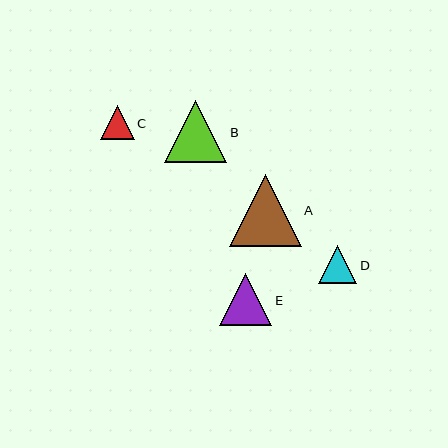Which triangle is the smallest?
Triangle C is the smallest with a size of approximately 34 pixels.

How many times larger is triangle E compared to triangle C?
Triangle E is approximately 1.6 times the size of triangle C.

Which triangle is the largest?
Triangle A is the largest with a size of approximately 72 pixels.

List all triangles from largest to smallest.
From largest to smallest: A, B, E, D, C.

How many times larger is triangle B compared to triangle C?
Triangle B is approximately 1.8 times the size of triangle C.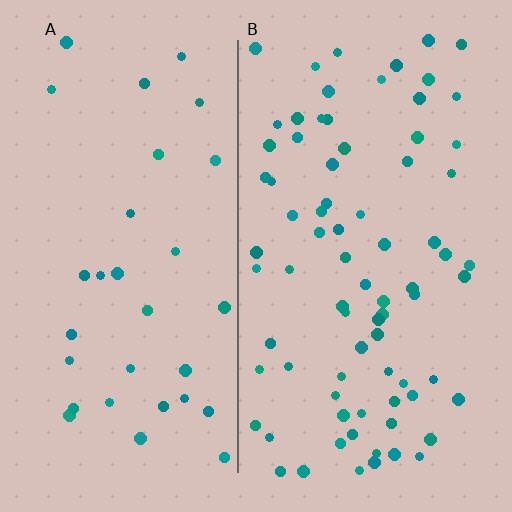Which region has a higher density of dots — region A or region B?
B (the right).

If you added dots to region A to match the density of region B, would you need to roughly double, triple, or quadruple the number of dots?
Approximately double.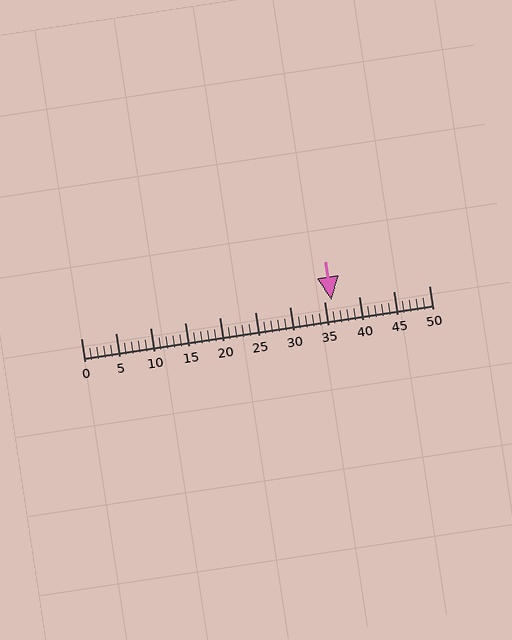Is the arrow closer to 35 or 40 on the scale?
The arrow is closer to 35.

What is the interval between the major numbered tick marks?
The major tick marks are spaced 5 units apart.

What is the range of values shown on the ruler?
The ruler shows values from 0 to 50.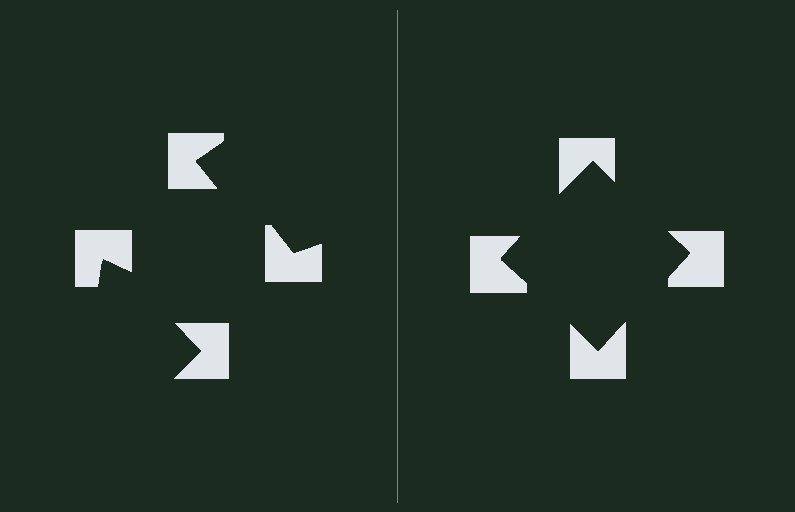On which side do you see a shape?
An illusory square appears on the right side. On the left side the wedge cuts are rotated, so no coherent shape forms.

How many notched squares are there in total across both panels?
8 — 4 on each side.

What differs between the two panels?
The notched squares are positioned identically on both sides; only the wedge orientations differ. On the right they align to a square; on the left they are misaligned.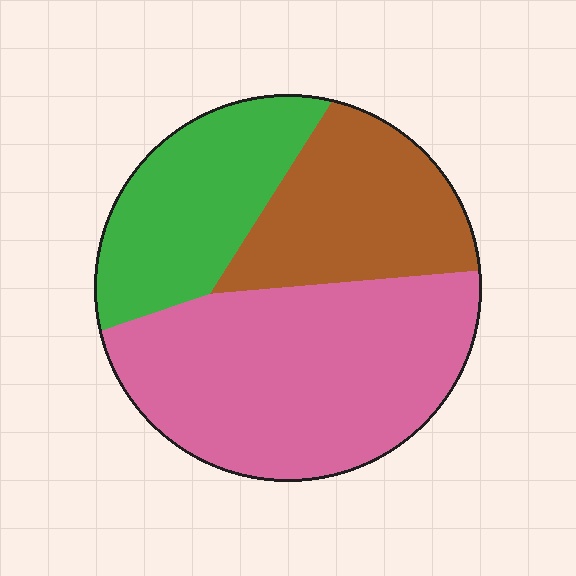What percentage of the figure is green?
Green covers around 25% of the figure.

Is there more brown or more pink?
Pink.